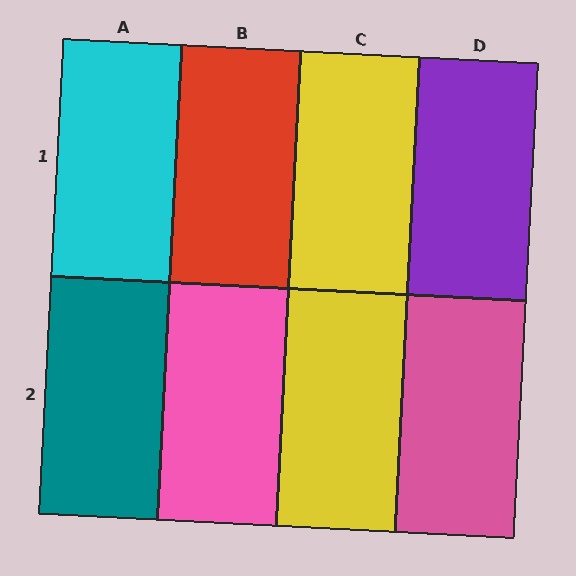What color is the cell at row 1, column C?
Yellow.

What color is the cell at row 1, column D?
Purple.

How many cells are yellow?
2 cells are yellow.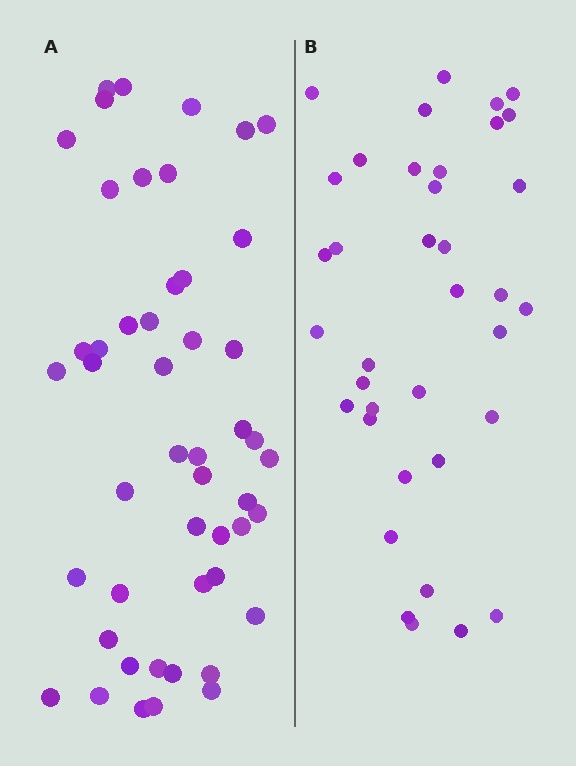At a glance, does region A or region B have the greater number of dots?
Region A (the left region) has more dots.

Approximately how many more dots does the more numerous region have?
Region A has roughly 12 or so more dots than region B.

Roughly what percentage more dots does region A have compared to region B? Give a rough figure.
About 30% more.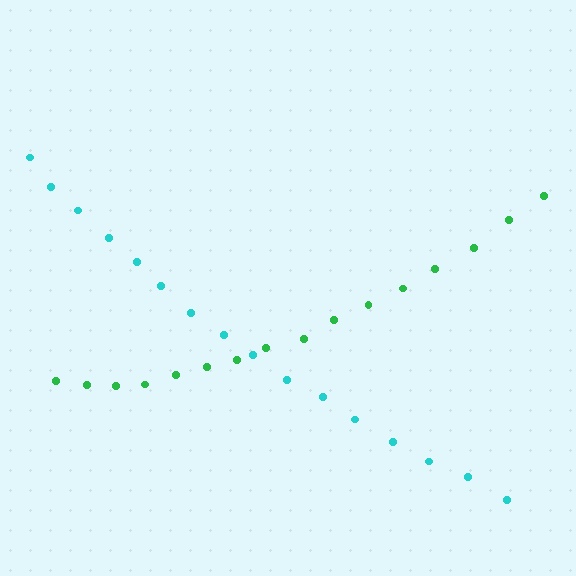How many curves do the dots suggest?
There are 2 distinct paths.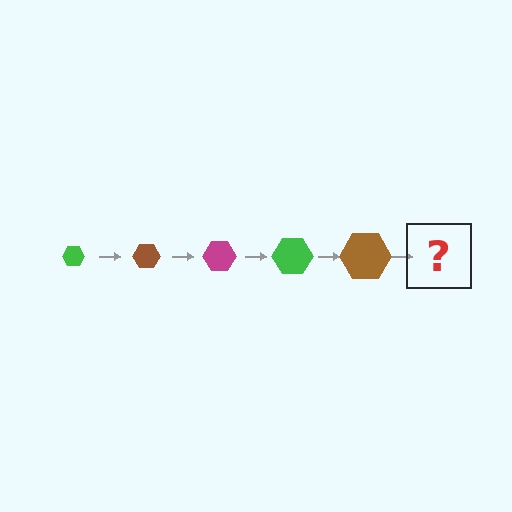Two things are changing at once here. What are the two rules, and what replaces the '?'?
The two rules are that the hexagon grows larger each step and the color cycles through green, brown, and magenta. The '?' should be a magenta hexagon, larger than the previous one.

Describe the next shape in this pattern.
It should be a magenta hexagon, larger than the previous one.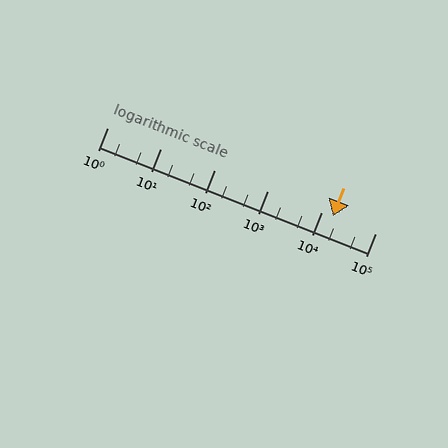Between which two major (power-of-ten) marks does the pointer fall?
The pointer is between 10000 and 100000.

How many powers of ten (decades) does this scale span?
The scale spans 5 decades, from 1 to 100000.